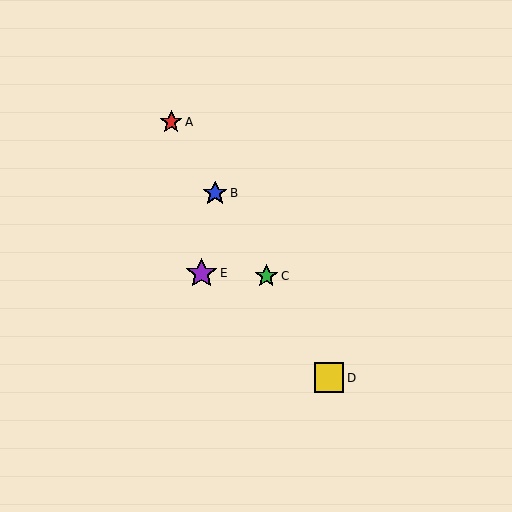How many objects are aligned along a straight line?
4 objects (A, B, C, D) are aligned along a straight line.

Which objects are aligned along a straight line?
Objects A, B, C, D are aligned along a straight line.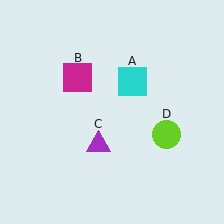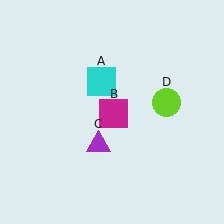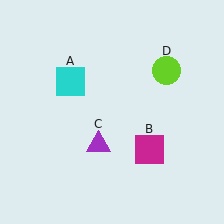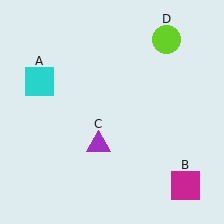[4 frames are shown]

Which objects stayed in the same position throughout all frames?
Purple triangle (object C) remained stationary.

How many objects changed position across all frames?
3 objects changed position: cyan square (object A), magenta square (object B), lime circle (object D).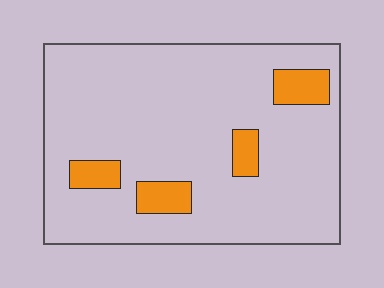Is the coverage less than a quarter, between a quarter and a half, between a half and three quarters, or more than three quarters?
Less than a quarter.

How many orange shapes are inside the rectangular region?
4.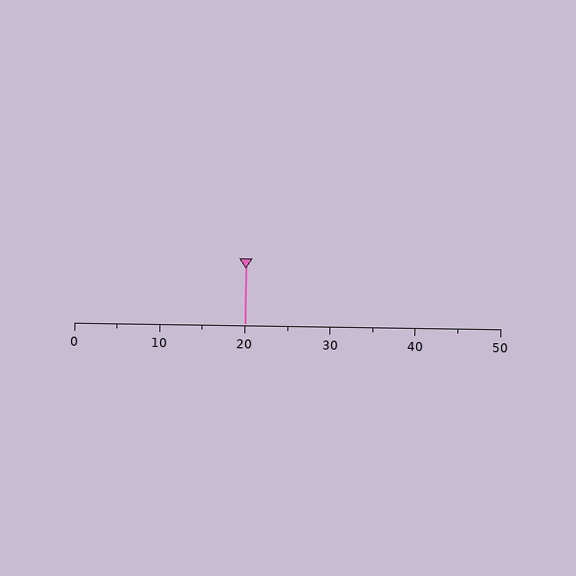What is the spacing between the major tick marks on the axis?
The major ticks are spaced 10 apart.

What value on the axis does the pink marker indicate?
The marker indicates approximately 20.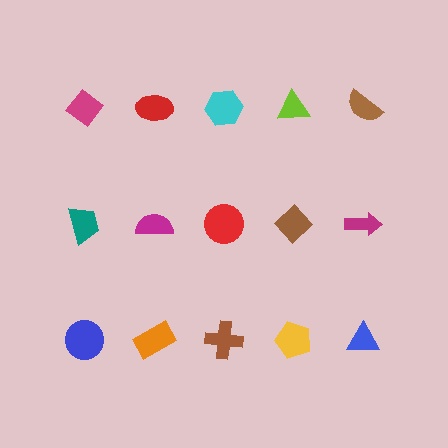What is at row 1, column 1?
A magenta diamond.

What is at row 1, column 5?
A brown semicircle.